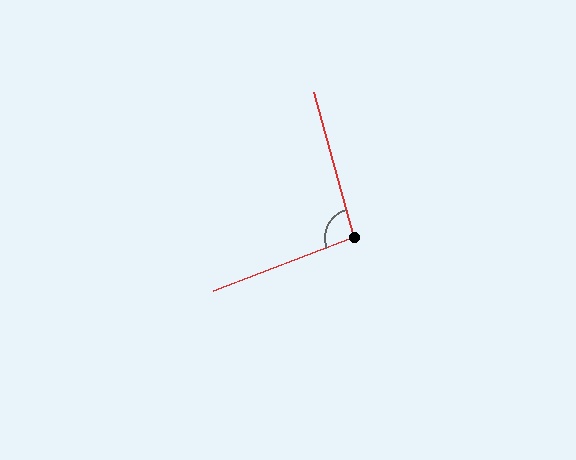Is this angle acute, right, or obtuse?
It is obtuse.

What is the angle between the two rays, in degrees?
Approximately 96 degrees.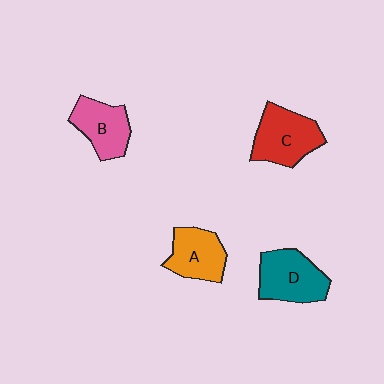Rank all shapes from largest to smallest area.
From largest to smallest: C (red), D (teal), B (pink), A (orange).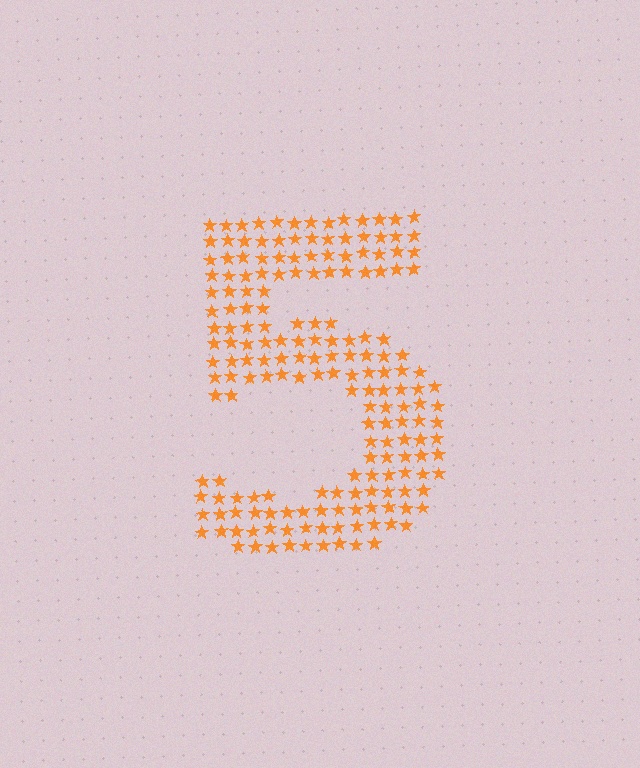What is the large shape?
The large shape is the digit 5.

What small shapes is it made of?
It is made of small stars.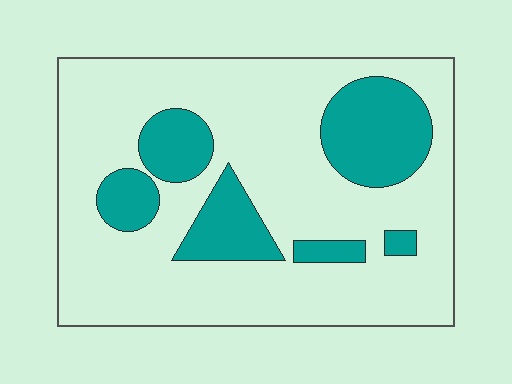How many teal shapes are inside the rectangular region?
6.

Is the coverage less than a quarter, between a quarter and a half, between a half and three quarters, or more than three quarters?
Less than a quarter.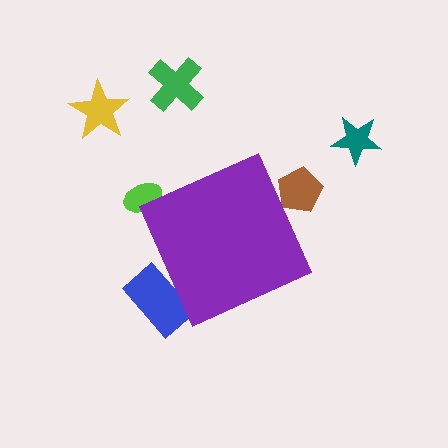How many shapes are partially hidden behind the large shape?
3 shapes are partially hidden.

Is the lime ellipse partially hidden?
Yes, the lime ellipse is partially hidden behind the purple diamond.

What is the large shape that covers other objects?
A purple diamond.